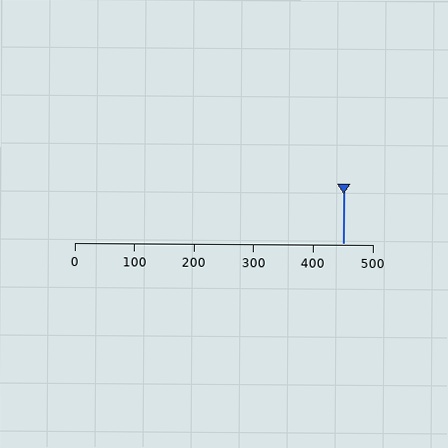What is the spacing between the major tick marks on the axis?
The major ticks are spaced 100 apart.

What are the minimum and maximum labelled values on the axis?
The axis runs from 0 to 500.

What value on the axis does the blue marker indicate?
The marker indicates approximately 450.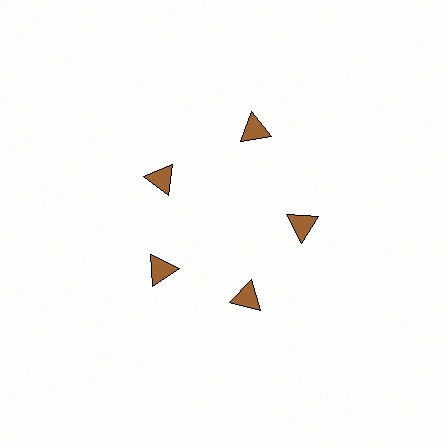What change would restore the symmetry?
The symmetry would be restored by moving it inward, back onto the ring so that all 5 triangles sit at equal angles and equal distance from the center.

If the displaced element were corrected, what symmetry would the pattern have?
It would have 5-fold rotational symmetry — the pattern would map onto itself every 72 degrees.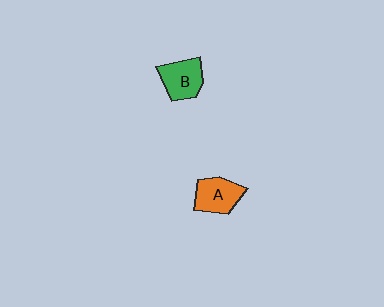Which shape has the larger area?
Shape B (green).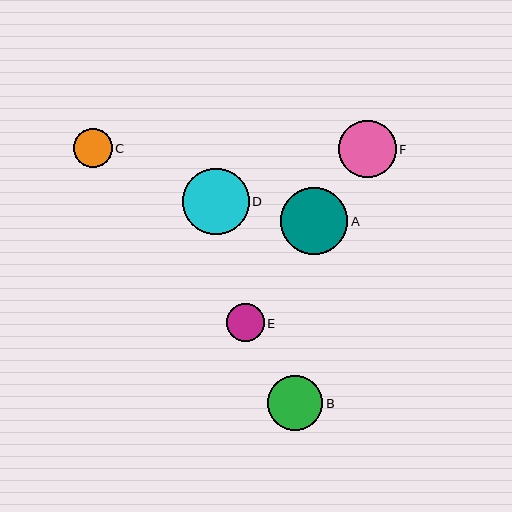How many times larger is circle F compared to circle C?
Circle F is approximately 1.5 times the size of circle C.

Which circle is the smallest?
Circle E is the smallest with a size of approximately 38 pixels.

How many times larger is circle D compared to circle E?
Circle D is approximately 1.7 times the size of circle E.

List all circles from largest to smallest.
From largest to smallest: A, D, F, B, C, E.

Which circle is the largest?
Circle A is the largest with a size of approximately 67 pixels.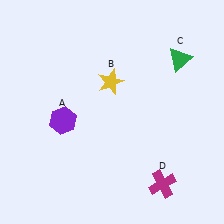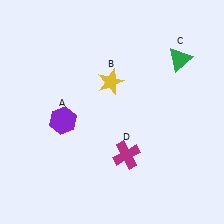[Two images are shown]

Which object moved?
The magenta cross (D) moved left.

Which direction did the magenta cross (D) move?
The magenta cross (D) moved left.